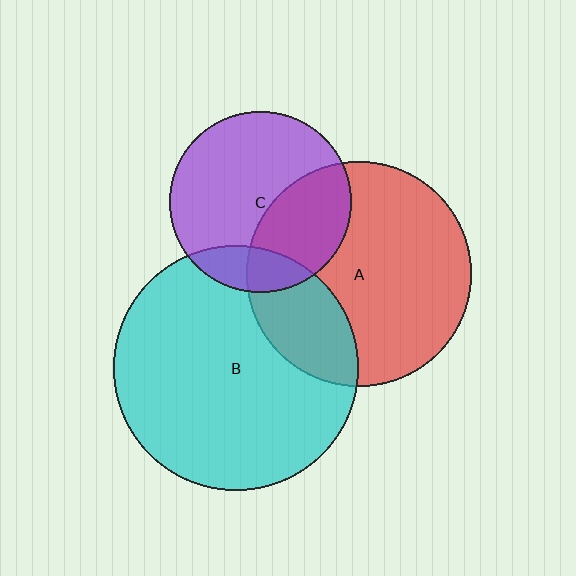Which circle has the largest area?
Circle B (cyan).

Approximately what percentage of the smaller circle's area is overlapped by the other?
Approximately 35%.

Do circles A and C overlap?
Yes.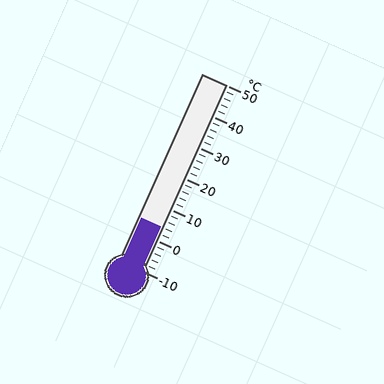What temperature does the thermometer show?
The thermometer shows approximately 4°C.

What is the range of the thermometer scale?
The thermometer scale ranges from -10°C to 50°C.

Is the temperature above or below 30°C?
The temperature is below 30°C.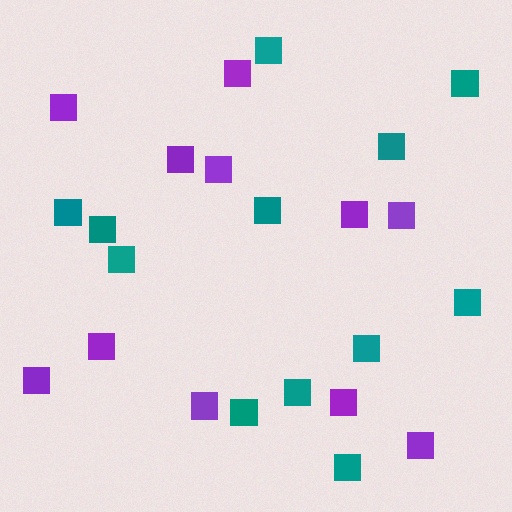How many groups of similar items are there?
There are 2 groups: one group of purple squares (11) and one group of teal squares (12).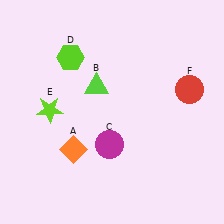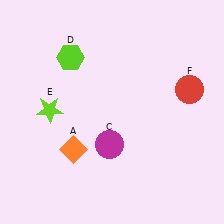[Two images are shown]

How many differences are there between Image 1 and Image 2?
There is 1 difference between the two images.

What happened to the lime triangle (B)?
The lime triangle (B) was removed in Image 2. It was in the top-left area of Image 1.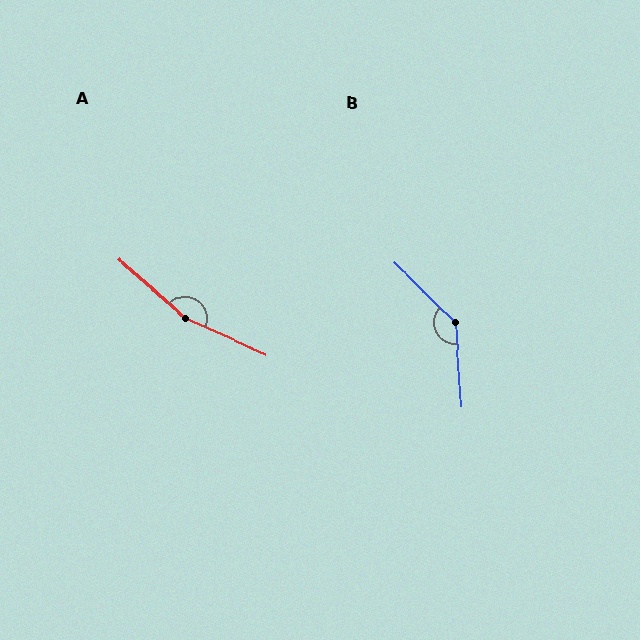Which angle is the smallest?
B, at approximately 138 degrees.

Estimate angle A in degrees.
Approximately 163 degrees.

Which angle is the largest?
A, at approximately 163 degrees.